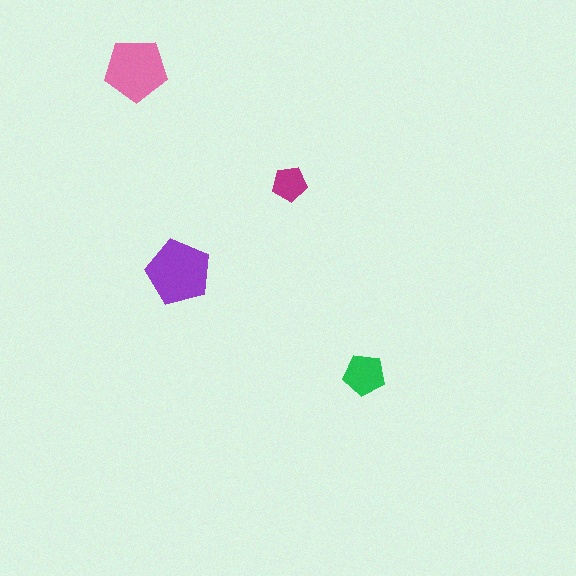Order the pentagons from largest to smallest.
the purple one, the pink one, the green one, the magenta one.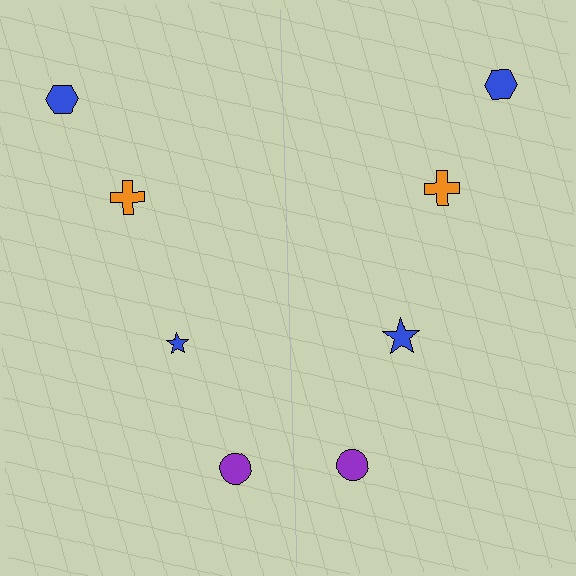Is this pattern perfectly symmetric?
No, the pattern is not perfectly symmetric. The blue star on the right side has a different size than its mirror counterpart.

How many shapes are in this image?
There are 8 shapes in this image.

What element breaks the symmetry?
The blue star on the right side has a different size than its mirror counterpart.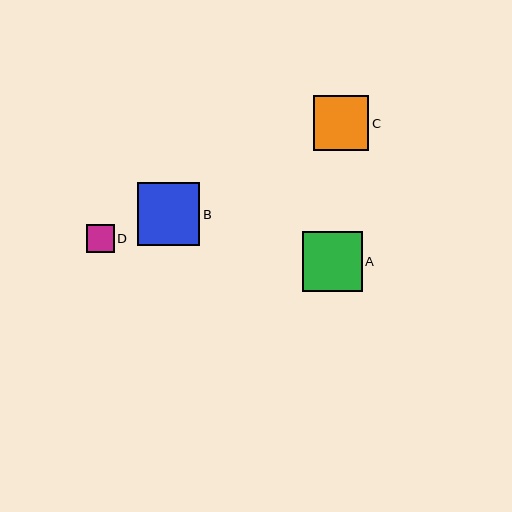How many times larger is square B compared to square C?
Square B is approximately 1.1 times the size of square C.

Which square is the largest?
Square B is the largest with a size of approximately 63 pixels.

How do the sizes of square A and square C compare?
Square A and square C are approximately the same size.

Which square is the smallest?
Square D is the smallest with a size of approximately 28 pixels.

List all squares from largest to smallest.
From largest to smallest: B, A, C, D.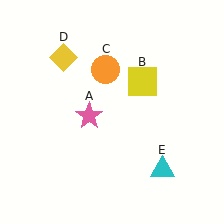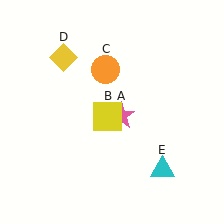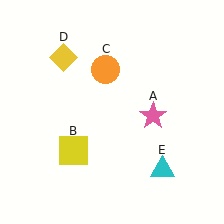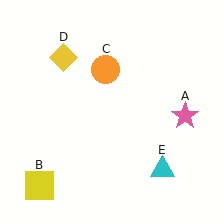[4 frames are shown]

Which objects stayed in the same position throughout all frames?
Orange circle (object C) and yellow diamond (object D) and cyan triangle (object E) remained stationary.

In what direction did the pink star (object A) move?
The pink star (object A) moved right.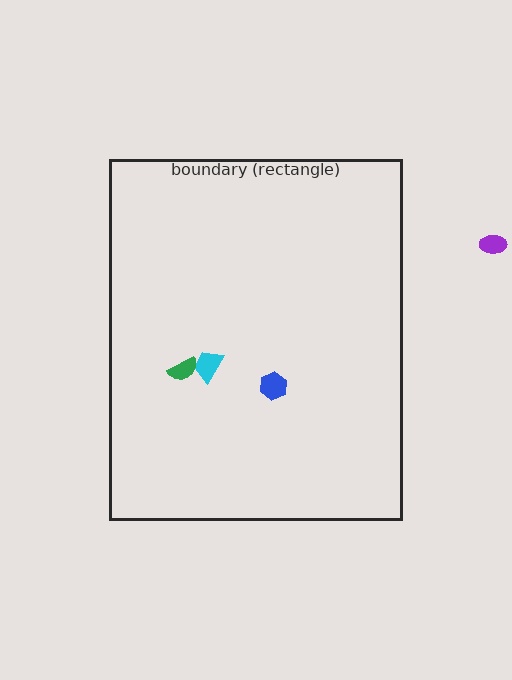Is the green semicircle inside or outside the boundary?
Inside.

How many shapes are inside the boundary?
3 inside, 1 outside.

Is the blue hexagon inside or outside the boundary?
Inside.